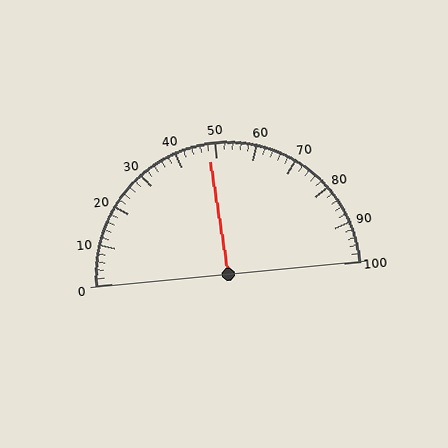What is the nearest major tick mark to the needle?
The nearest major tick mark is 50.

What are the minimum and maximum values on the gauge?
The gauge ranges from 0 to 100.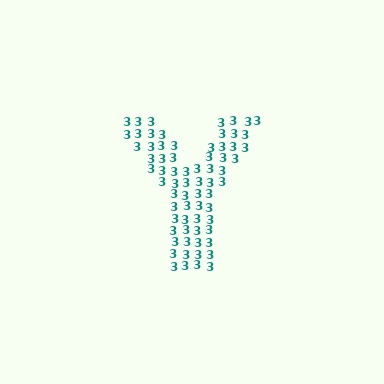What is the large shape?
The large shape is the letter Y.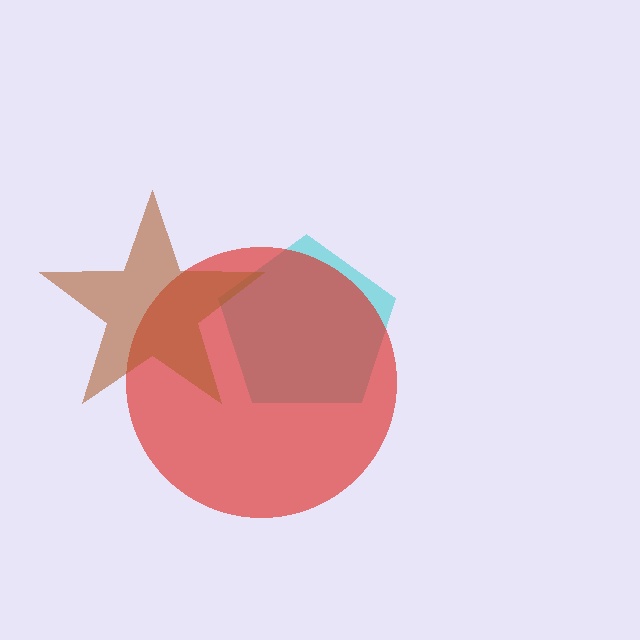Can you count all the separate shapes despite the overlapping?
Yes, there are 3 separate shapes.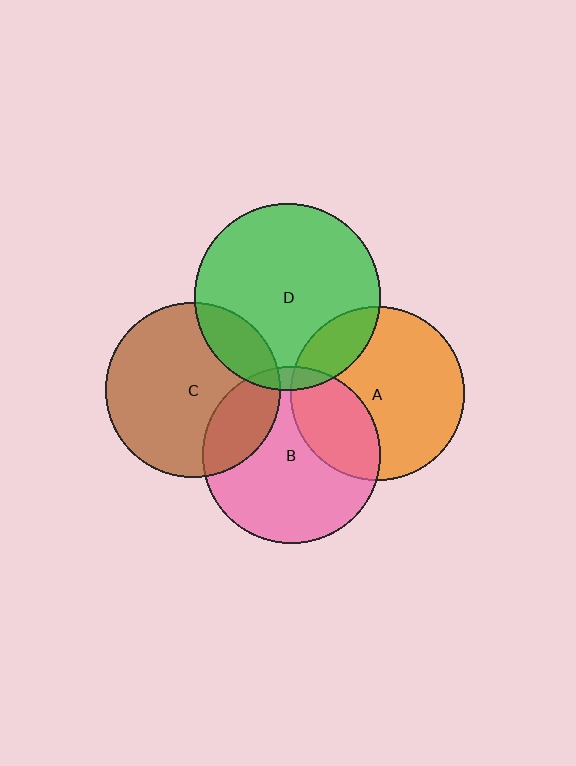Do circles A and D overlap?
Yes.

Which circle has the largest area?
Circle D (green).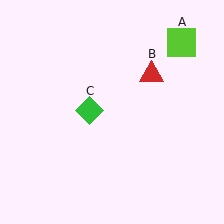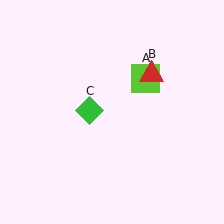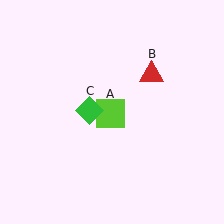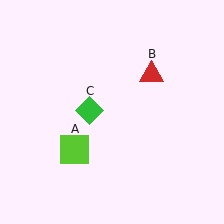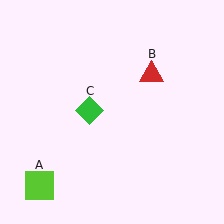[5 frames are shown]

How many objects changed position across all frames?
1 object changed position: lime square (object A).